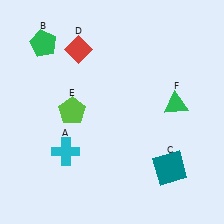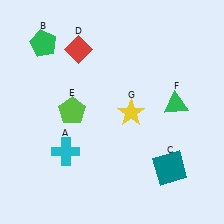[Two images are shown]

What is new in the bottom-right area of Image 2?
A yellow star (G) was added in the bottom-right area of Image 2.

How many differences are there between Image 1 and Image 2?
There is 1 difference between the two images.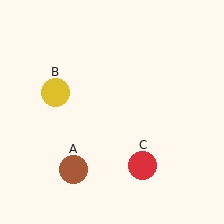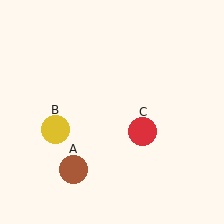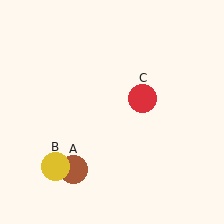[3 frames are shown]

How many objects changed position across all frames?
2 objects changed position: yellow circle (object B), red circle (object C).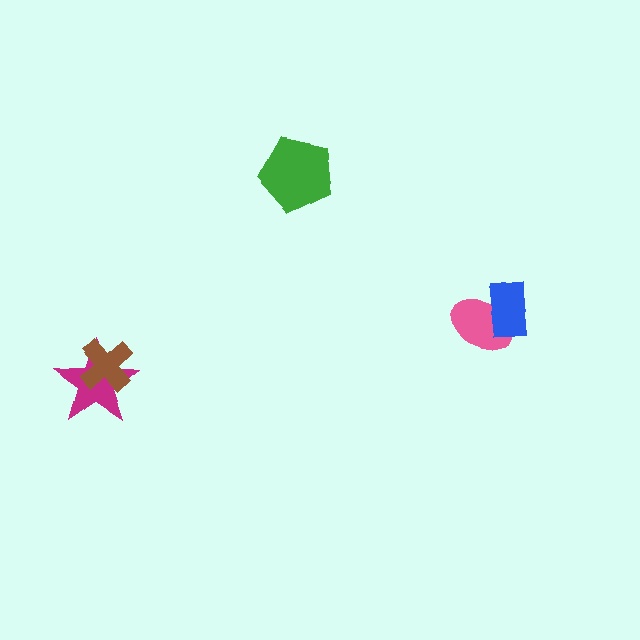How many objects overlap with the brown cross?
1 object overlaps with the brown cross.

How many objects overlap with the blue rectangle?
1 object overlaps with the blue rectangle.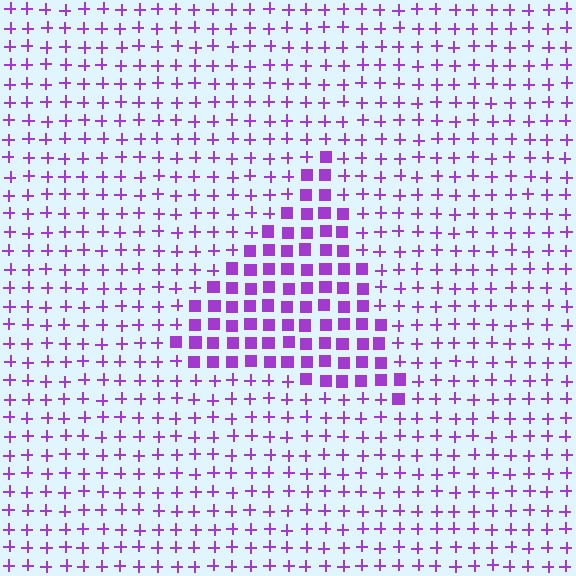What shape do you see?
I see a triangle.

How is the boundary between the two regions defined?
The boundary is defined by a change in element shape: squares inside vs. plus signs outside. All elements share the same color and spacing.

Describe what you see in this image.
The image is filled with small purple elements arranged in a uniform grid. A triangle-shaped region contains squares, while the surrounding area contains plus signs. The boundary is defined purely by the change in element shape.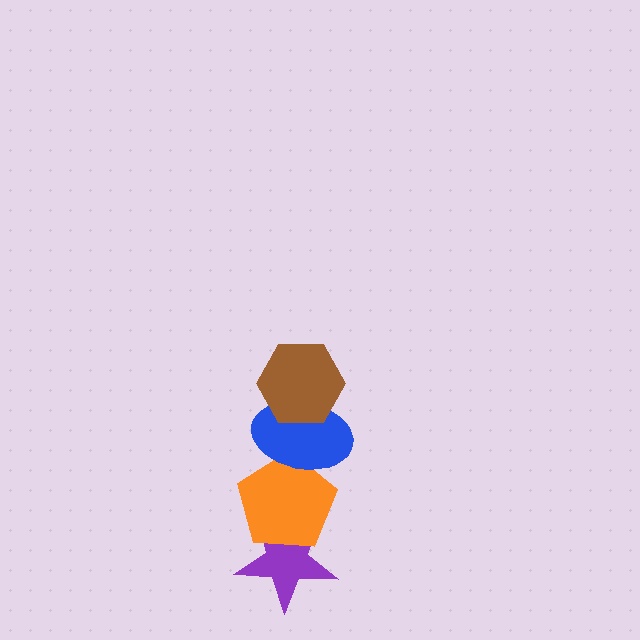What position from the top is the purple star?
The purple star is 4th from the top.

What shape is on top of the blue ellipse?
The brown hexagon is on top of the blue ellipse.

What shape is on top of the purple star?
The orange pentagon is on top of the purple star.